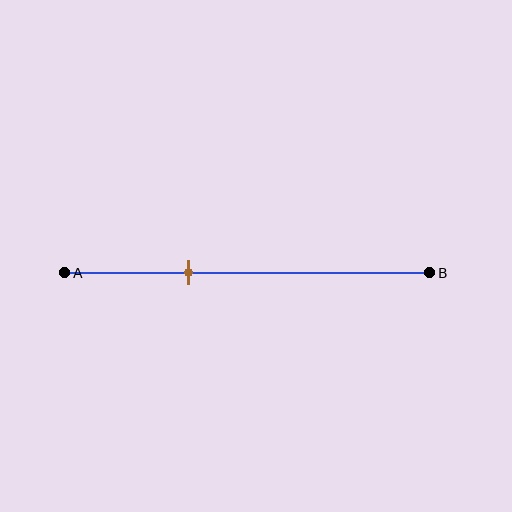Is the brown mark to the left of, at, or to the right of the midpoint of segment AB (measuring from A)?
The brown mark is to the left of the midpoint of segment AB.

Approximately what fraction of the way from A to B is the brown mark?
The brown mark is approximately 35% of the way from A to B.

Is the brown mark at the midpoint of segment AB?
No, the mark is at about 35% from A, not at the 50% midpoint.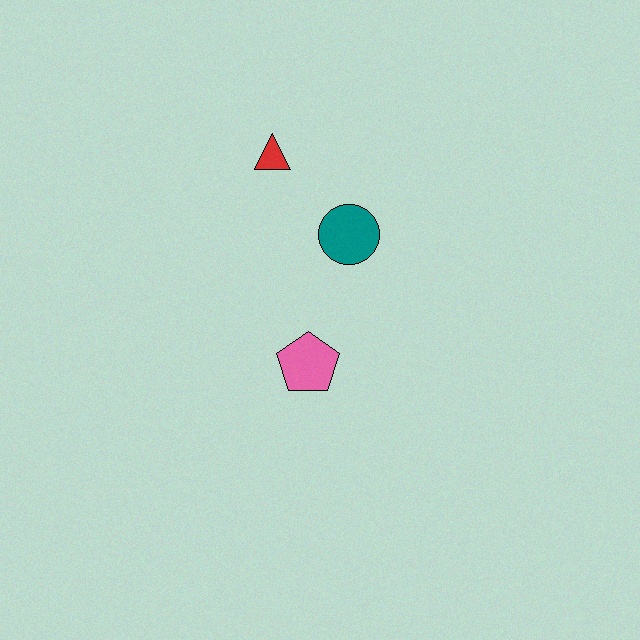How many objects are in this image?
There are 3 objects.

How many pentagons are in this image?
There is 1 pentagon.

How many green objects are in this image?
There are no green objects.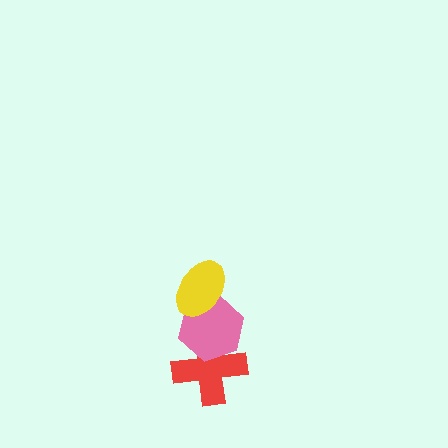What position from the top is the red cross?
The red cross is 3rd from the top.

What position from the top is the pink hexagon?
The pink hexagon is 2nd from the top.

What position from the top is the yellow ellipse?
The yellow ellipse is 1st from the top.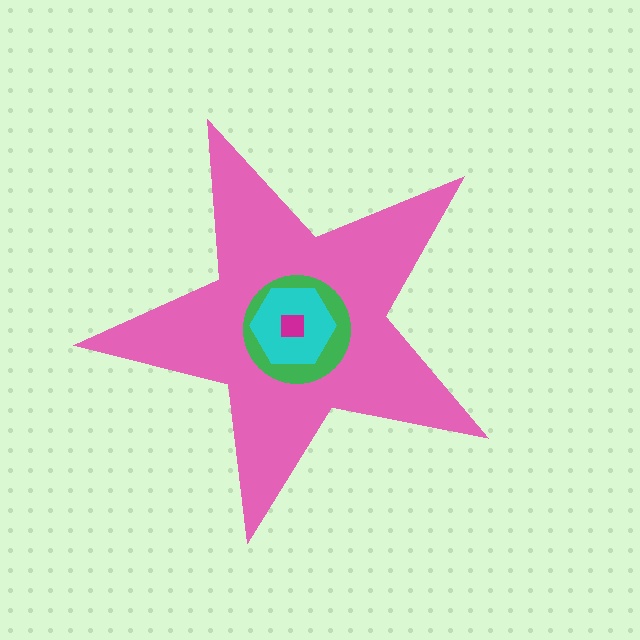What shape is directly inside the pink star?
The green circle.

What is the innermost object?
The magenta square.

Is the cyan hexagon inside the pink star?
Yes.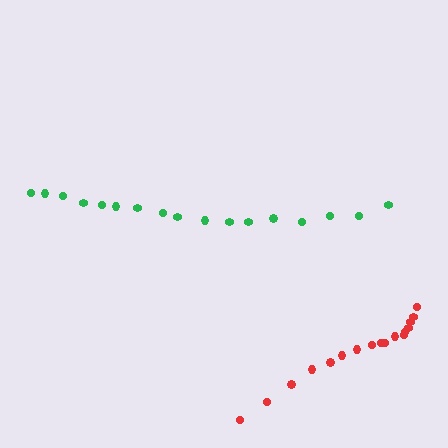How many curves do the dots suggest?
There are 2 distinct paths.